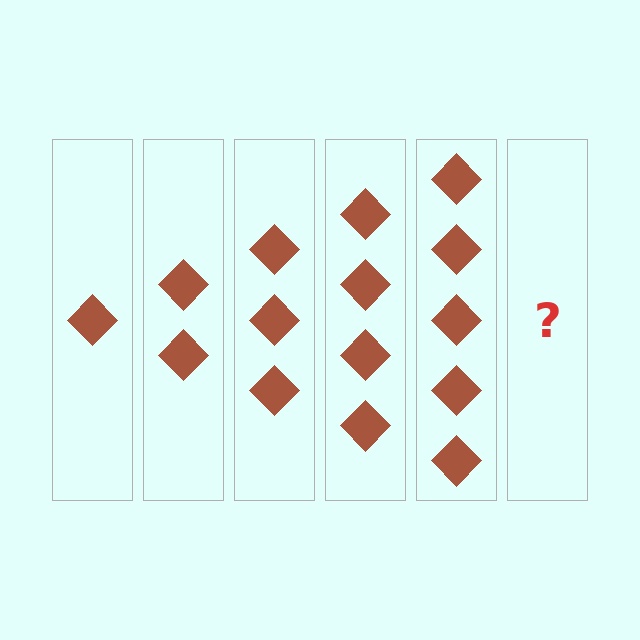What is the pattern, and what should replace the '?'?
The pattern is that each step adds one more diamond. The '?' should be 6 diamonds.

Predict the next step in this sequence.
The next step is 6 diamonds.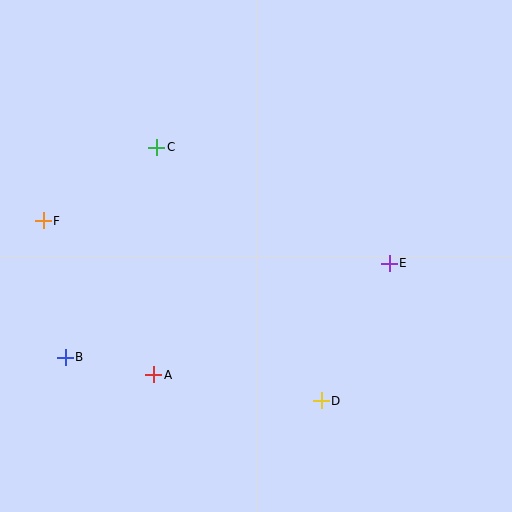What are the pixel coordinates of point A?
Point A is at (154, 375).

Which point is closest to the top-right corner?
Point E is closest to the top-right corner.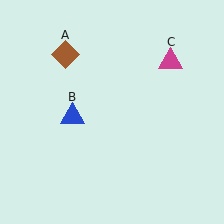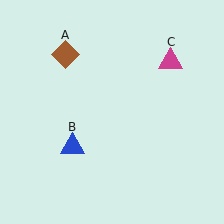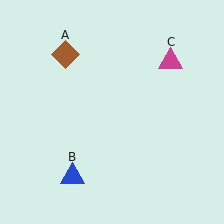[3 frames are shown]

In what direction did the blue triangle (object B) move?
The blue triangle (object B) moved down.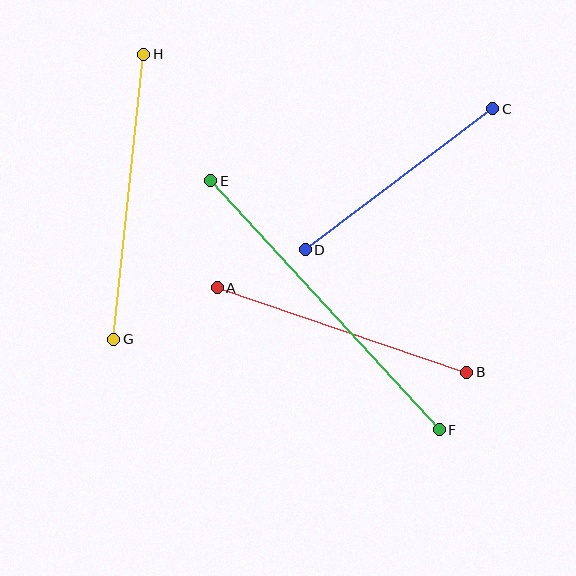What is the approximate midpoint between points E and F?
The midpoint is at approximately (325, 305) pixels.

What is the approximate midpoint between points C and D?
The midpoint is at approximately (399, 179) pixels.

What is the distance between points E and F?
The distance is approximately 338 pixels.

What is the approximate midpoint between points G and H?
The midpoint is at approximately (129, 197) pixels.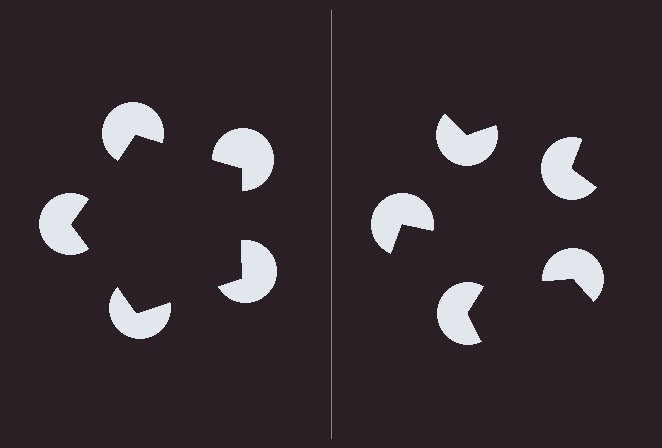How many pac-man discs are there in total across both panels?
10 — 5 on each side.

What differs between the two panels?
The pac-man discs are positioned identically on both sides; only the wedge orientations differ. On the left they align to a pentagon; on the right they are misaligned.